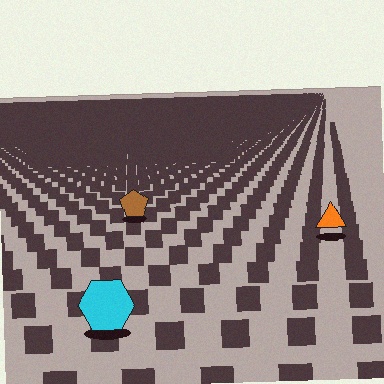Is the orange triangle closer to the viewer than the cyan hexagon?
No. The cyan hexagon is closer — you can tell from the texture gradient: the ground texture is coarser near it.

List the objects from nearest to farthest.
From nearest to farthest: the cyan hexagon, the orange triangle, the brown pentagon.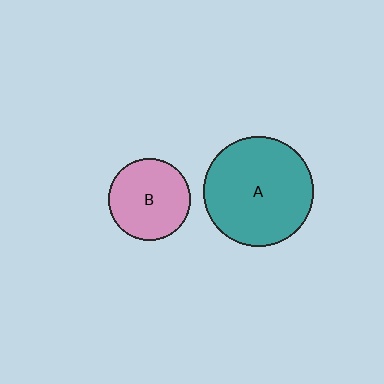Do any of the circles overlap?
No, none of the circles overlap.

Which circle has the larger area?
Circle A (teal).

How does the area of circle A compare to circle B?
Approximately 1.8 times.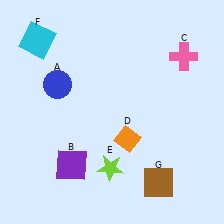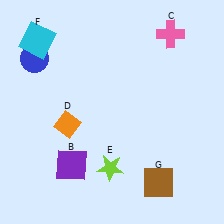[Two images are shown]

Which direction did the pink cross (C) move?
The pink cross (C) moved up.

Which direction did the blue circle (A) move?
The blue circle (A) moved up.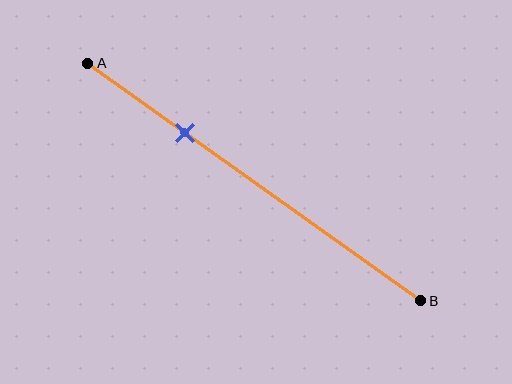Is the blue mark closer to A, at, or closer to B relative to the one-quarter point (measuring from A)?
The blue mark is closer to point B than the one-quarter point of segment AB.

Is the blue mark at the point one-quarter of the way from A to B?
No, the mark is at about 30% from A, not at the 25% one-quarter point.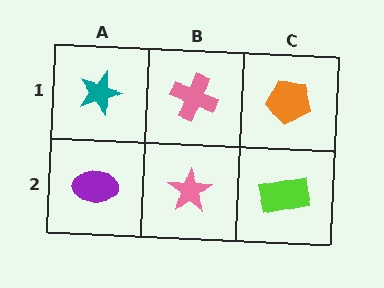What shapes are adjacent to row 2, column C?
An orange pentagon (row 1, column C), a pink star (row 2, column B).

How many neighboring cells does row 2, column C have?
2.